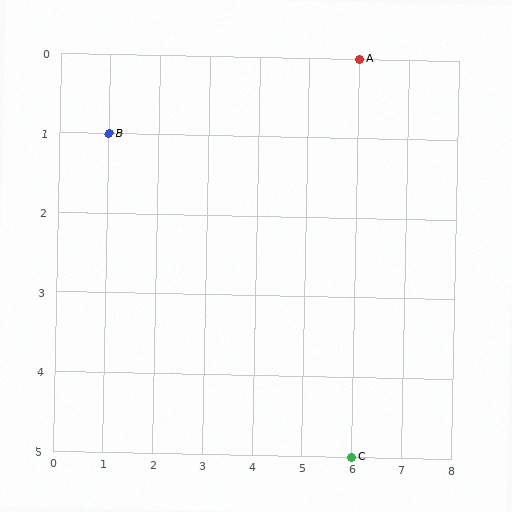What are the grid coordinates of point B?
Point B is at grid coordinates (1, 1).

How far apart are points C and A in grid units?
Points C and A are 5 rows apart.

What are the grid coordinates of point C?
Point C is at grid coordinates (6, 5).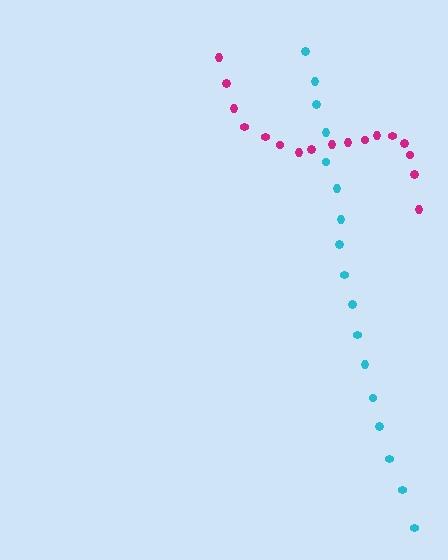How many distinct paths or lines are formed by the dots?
There are 2 distinct paths.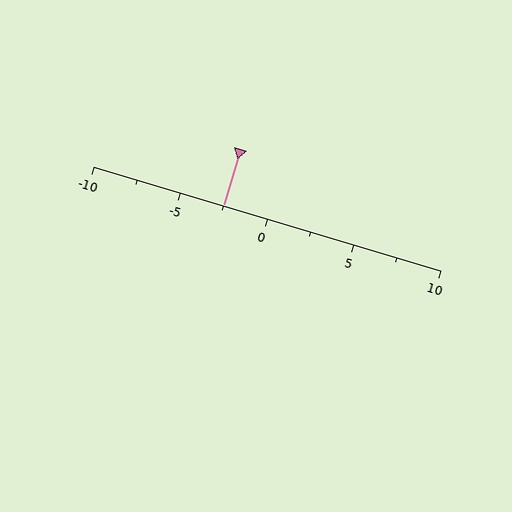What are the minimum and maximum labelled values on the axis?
The axis runs from -10 to 10.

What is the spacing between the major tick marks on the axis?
The major ticks are spaced 5 apart.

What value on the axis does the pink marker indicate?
The marker indicates approximately -2.5.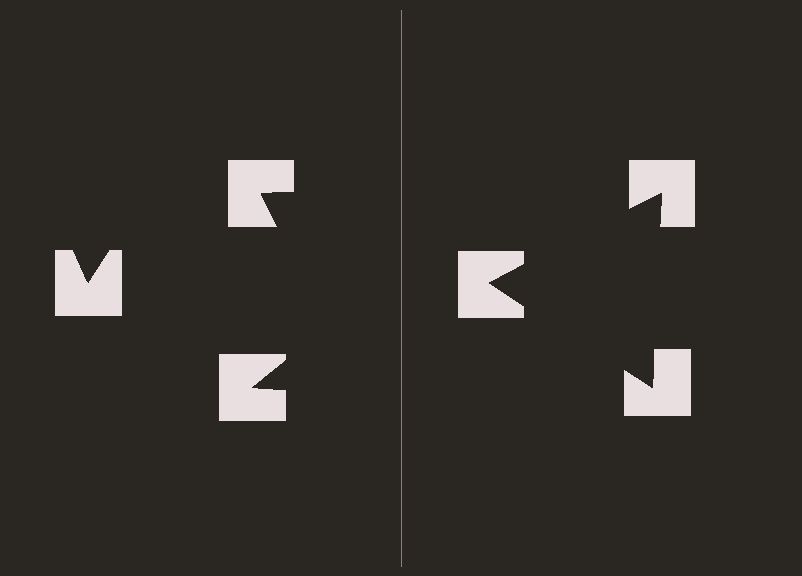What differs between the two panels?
The notched squares are positioned identically on both sides; only the wedge orientations differ. On the right they align to a triangle; on the left they are misaligned.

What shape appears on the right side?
An illusory triangle.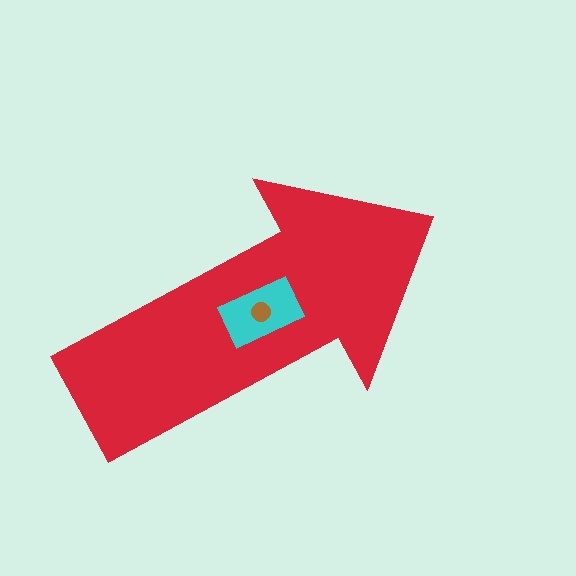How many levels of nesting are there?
3.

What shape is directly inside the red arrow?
The cyan rectangle.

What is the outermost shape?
The red arrow.